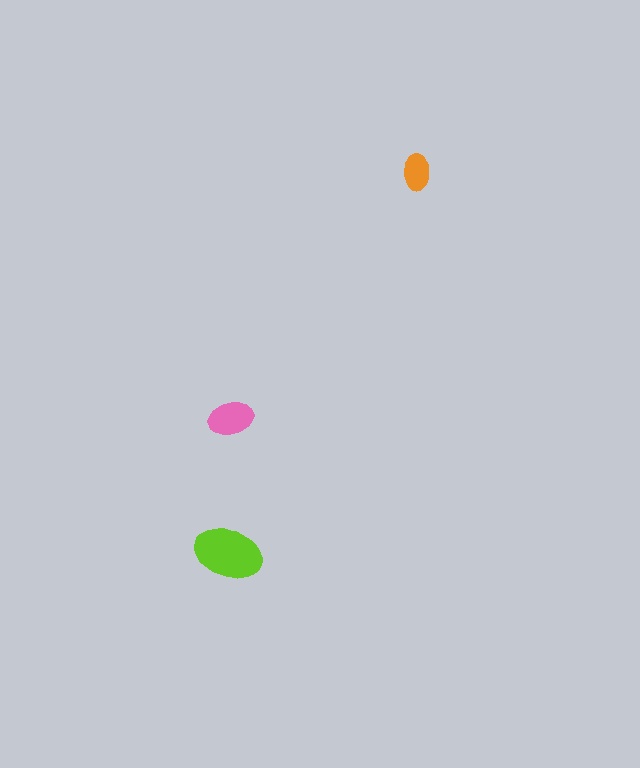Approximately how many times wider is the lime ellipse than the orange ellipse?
About 2 times wider.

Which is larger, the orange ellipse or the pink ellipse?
The pink one.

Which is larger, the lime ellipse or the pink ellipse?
The lime one.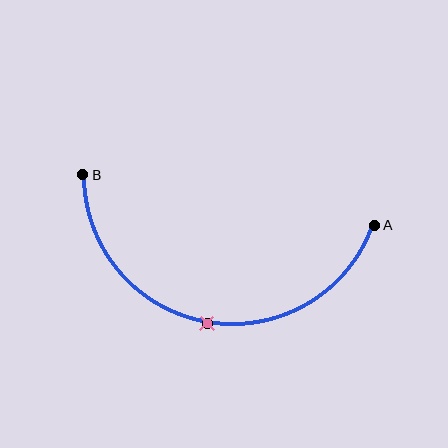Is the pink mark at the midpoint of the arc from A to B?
Yes. The pink mark lies on the arc at equal arc-length from both A and B — it is the arc midpoint.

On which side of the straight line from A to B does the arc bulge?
The arc bulges below the straight line connecting A and B.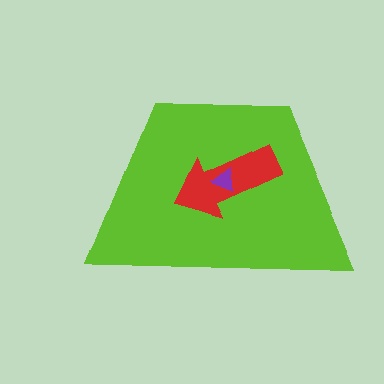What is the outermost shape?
The lime trapezoid.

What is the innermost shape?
The purple triangle.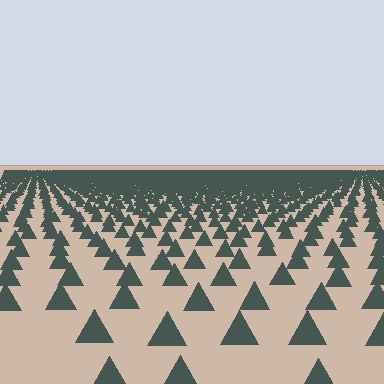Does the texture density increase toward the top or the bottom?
Density increases toward the top.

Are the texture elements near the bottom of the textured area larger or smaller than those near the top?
Larger. Near the bottom, elements are closer to the viewer and appear at a bigger on-screen size.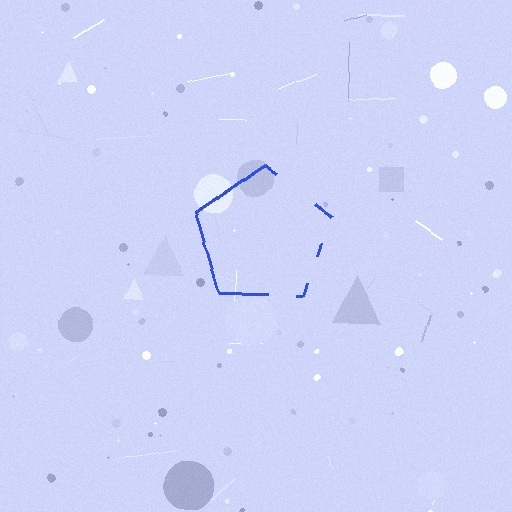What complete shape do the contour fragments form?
The contour fragments form a pentagon.